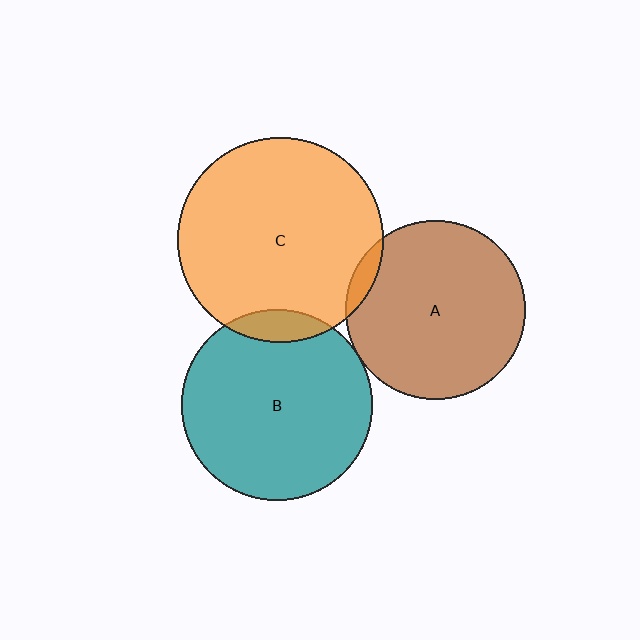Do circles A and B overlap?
Yes.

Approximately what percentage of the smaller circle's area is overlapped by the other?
Approximately 5%.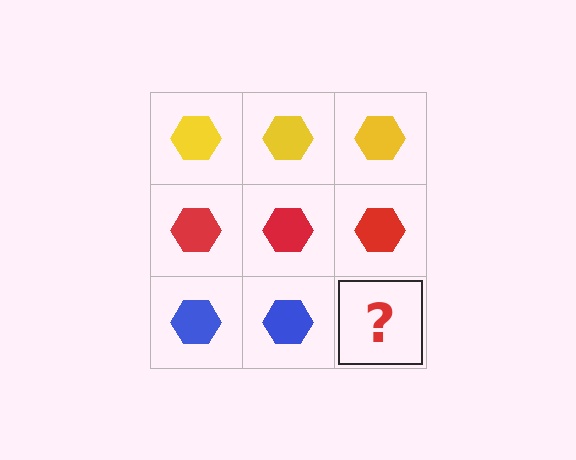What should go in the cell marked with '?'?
The missing cell should contain a blue hexagon.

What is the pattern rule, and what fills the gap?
The rule is that each row has a consistent color. The gap should be filled with a blue hexagon.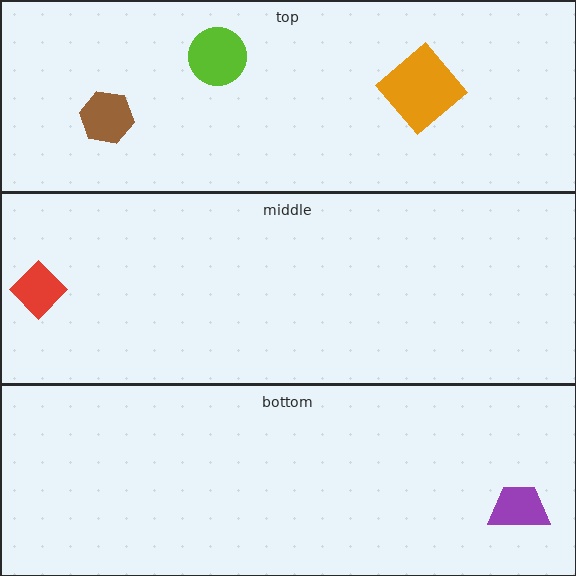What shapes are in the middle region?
The red diamond.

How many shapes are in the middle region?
1.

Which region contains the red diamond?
The middle region.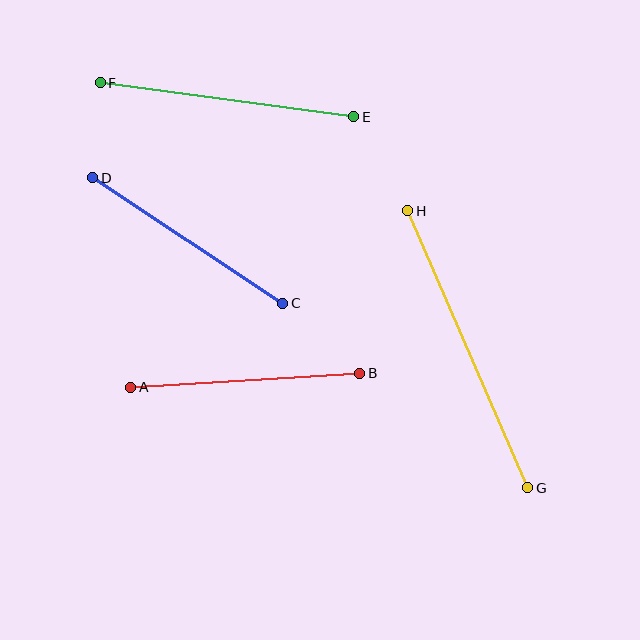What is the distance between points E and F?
The distance is approximately 256 pixels.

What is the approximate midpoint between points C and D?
The midpoint is at approximately (188, 241) pixels.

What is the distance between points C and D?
The distance is approximately 228 pixels.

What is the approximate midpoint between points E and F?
The midpoint is at approximately (227, 100) pixels.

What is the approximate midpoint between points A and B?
The midpoint is at approximately (245, 380) pixels.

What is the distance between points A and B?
The distance is approximately 229 pixels.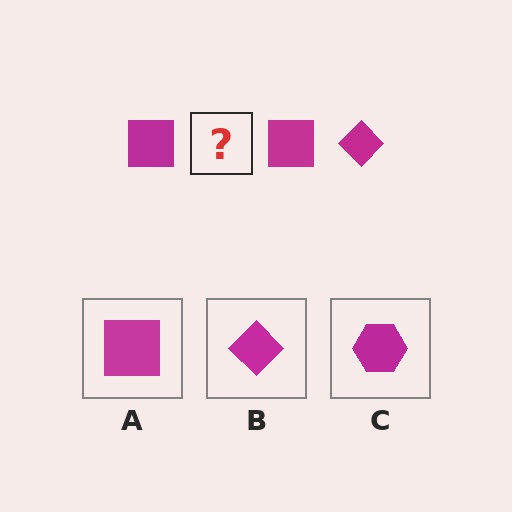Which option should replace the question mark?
Option B.